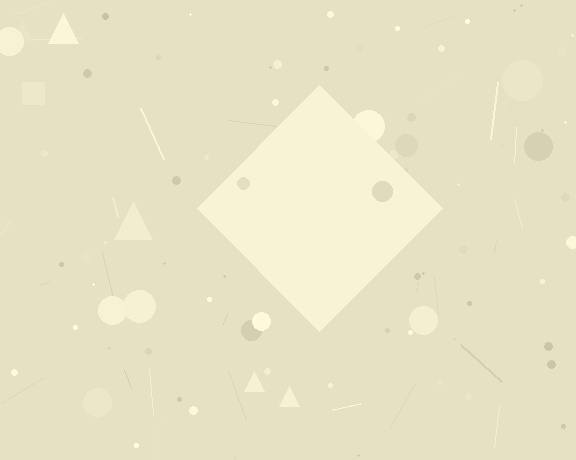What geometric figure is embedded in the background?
A diamond is embedded in the background.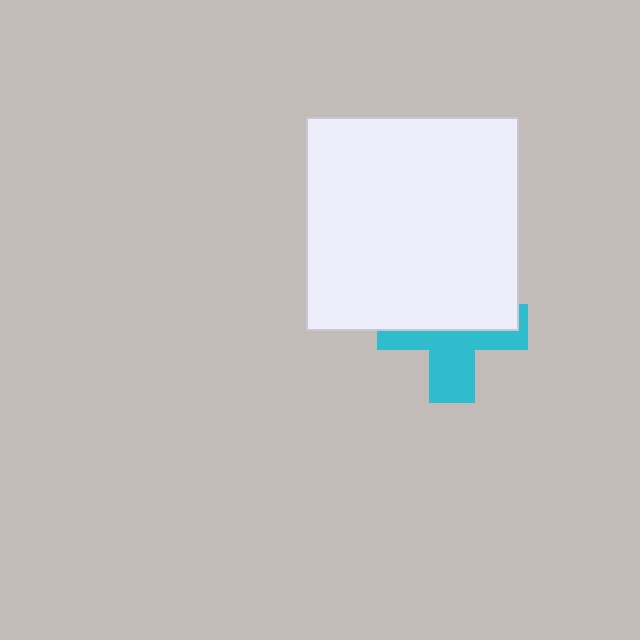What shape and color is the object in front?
The object in front is a white rectangle.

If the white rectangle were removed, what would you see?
You would see the complete cyan cross.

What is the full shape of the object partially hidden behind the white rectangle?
The partially hidden object is a cyan cross.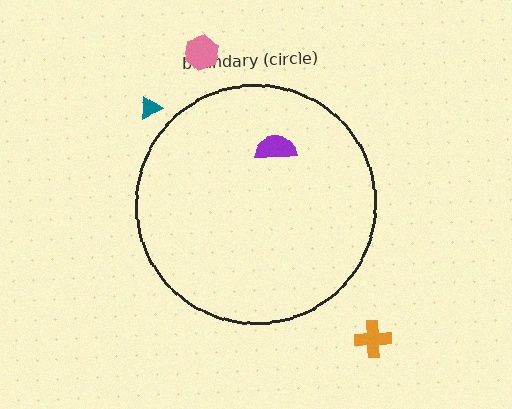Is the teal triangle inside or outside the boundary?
Outside.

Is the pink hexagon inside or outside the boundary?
Outside.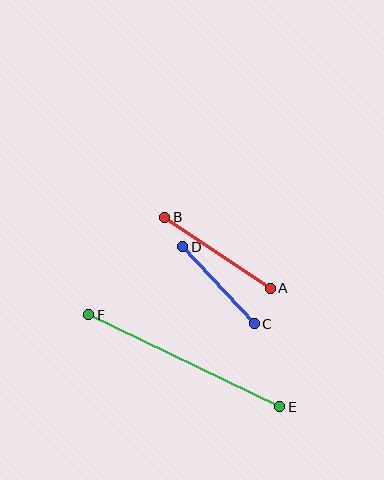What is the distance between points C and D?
The distance is approximately 105 pixels.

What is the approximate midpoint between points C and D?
The midpoint is at approximately (219, 285) pixels.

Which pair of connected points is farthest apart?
Points E and F are farthest apart.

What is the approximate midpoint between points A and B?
The midpoint is at approximately (217, 253) pixels.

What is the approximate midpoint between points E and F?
The midpoint is at approximately (184, 361) pixels.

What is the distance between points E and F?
The distance is approximately 212 pixels.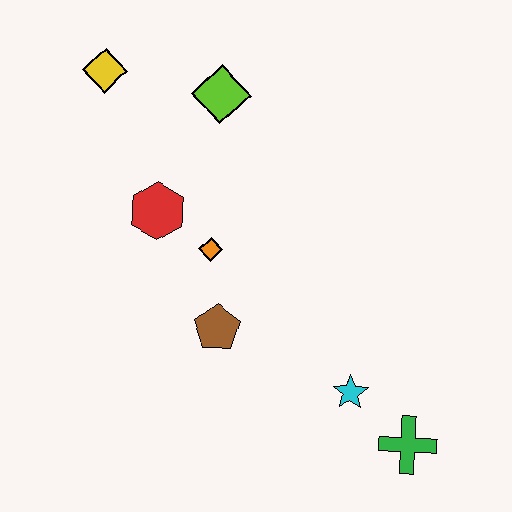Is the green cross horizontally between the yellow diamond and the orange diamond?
No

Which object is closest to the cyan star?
The green cross is closest to the cyan star.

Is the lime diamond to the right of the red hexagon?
Yes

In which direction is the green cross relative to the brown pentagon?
The green cross is to the right of the brown pentagon.